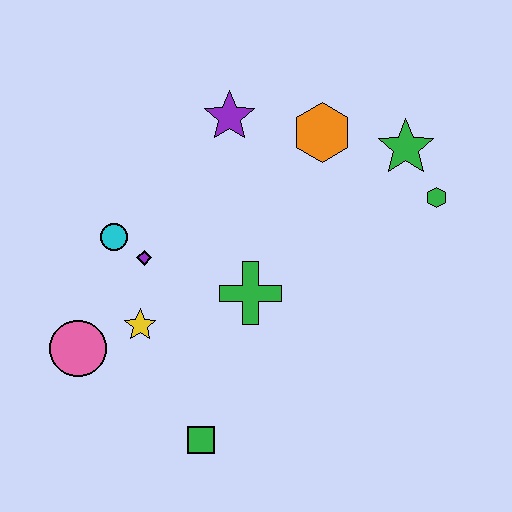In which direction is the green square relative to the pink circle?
The green square is to the right of the pink circle.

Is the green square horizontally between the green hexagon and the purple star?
No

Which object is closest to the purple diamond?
The cyan circle is closest to the purple diamond.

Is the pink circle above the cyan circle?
No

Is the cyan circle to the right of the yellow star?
No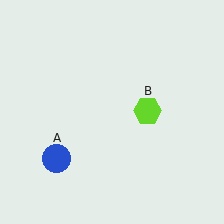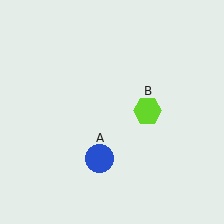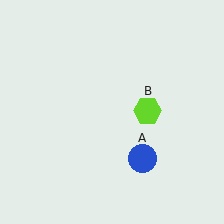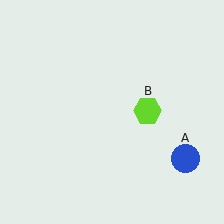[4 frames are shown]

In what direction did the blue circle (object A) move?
The blue circle (object A) moved right.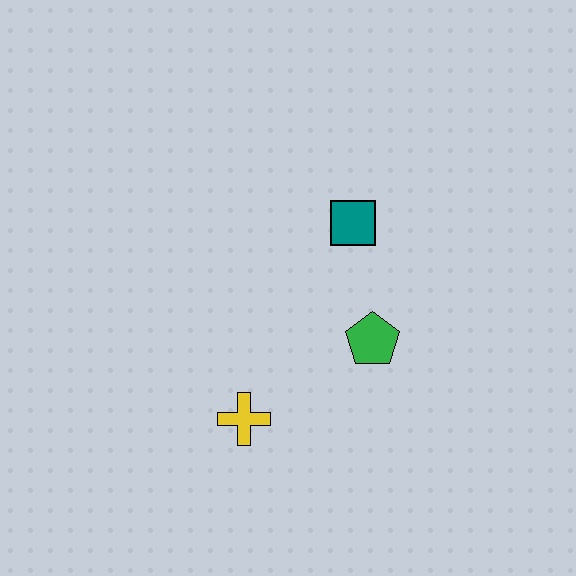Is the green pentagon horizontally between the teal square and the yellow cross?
No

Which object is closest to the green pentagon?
The teal square is closest to the green pentagon.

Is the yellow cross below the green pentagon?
Yes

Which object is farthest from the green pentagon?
The yellow cross is farthest from the green pentagon.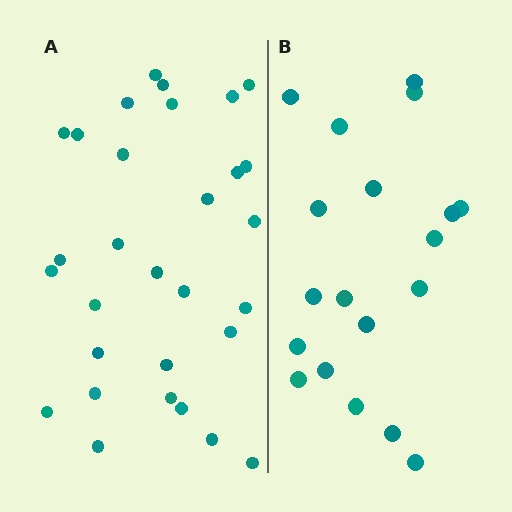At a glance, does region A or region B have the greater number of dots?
Region A (the left region) has more dots.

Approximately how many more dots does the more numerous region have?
Region A has roughly 12 or so more dots than region B.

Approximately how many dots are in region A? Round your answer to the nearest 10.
About 30 dots.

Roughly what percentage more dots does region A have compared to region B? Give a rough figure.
About 60% more.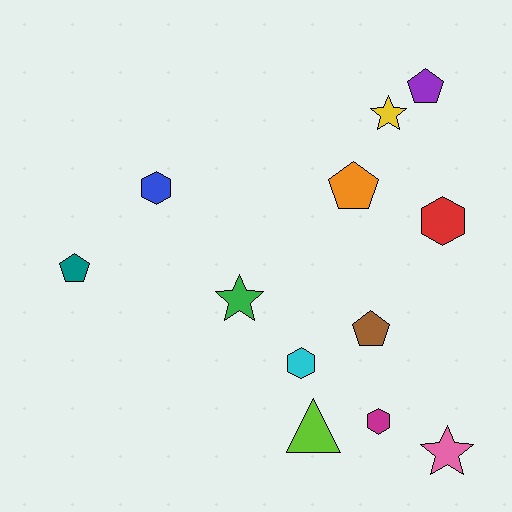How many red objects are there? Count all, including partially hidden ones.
There is 1 red object.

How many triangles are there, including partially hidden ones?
There is 1 triangle.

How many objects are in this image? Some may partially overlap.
There are 12 objects.